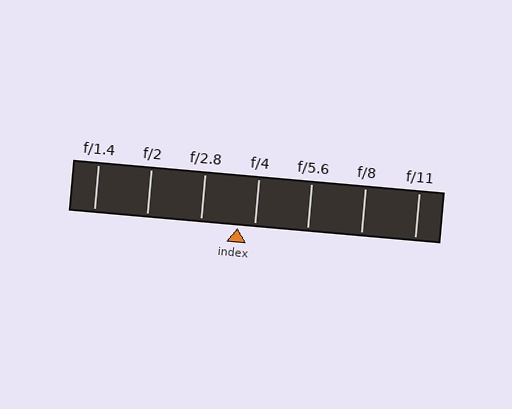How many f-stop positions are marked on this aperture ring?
There are 7 f-stop positions marked.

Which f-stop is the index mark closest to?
The index mark is closest to f/4.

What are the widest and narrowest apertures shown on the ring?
The widest aperture shown is f/1.4 and the narrowest is f/11.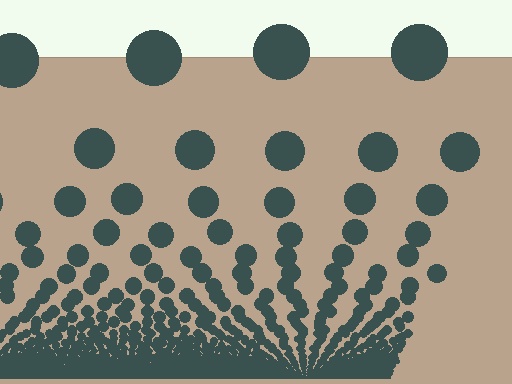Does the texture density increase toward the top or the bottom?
Density increases toward the bottom.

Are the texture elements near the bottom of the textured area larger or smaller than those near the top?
Smaller. The gradient is inverted — elements near the bottom are smaller and denser.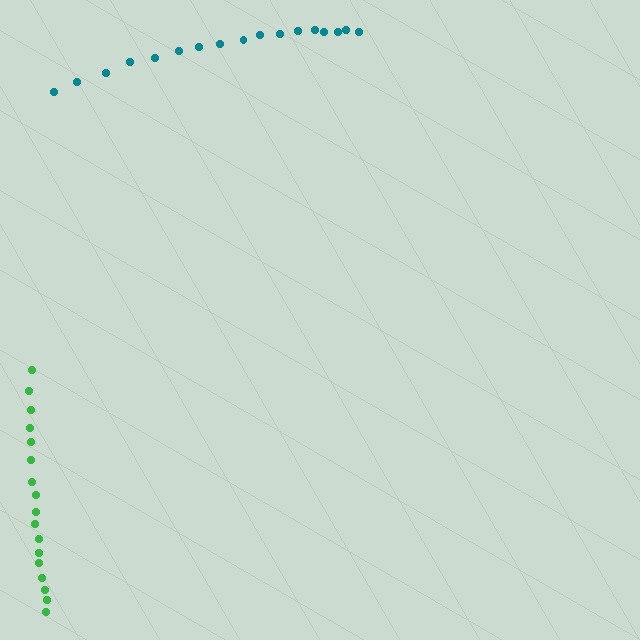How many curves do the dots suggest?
There are 2 distinct paths.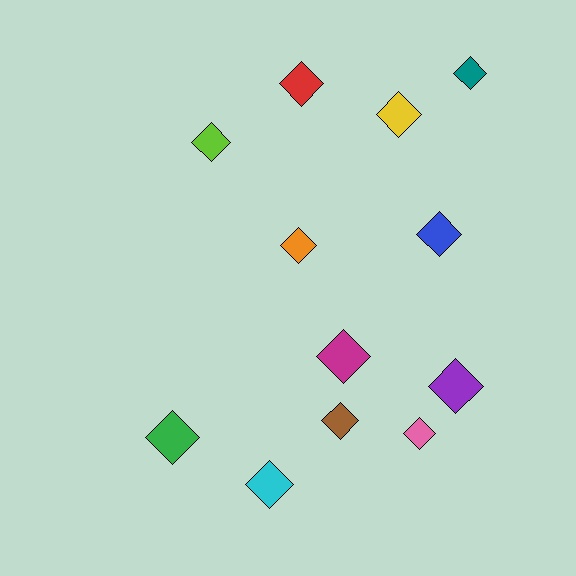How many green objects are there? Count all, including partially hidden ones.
There is 1 green object.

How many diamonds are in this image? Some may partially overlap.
There are 12 diamonds.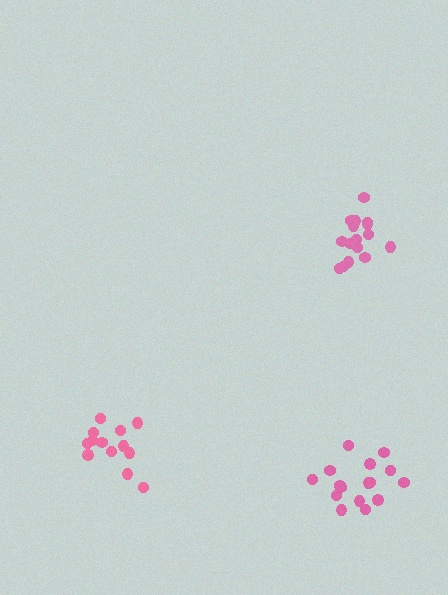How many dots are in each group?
Group 1: 13 dots, Group 2: 16 dots, Group 3: 16 dots (45 total).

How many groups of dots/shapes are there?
There are 3 groups.